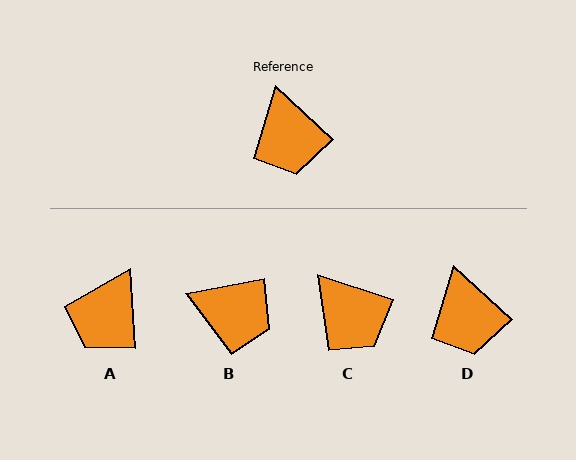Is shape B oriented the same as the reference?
No, it is off by about 54 degrees.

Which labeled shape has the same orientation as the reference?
D.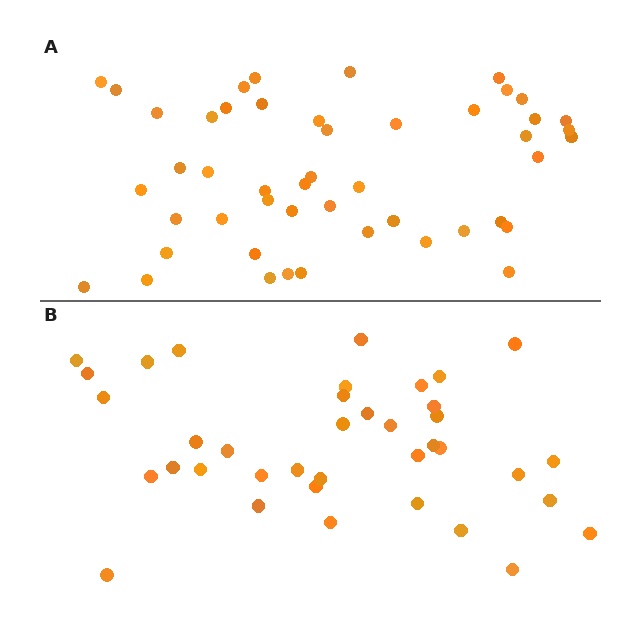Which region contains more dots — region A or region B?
Region A (the top region) has more dots.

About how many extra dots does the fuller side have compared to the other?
Region A has roughly 10 or so more dots than region B.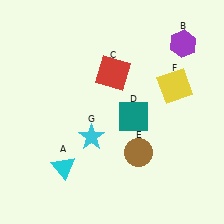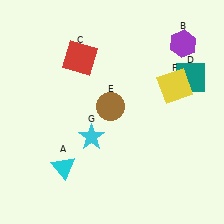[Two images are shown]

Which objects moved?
The objects that moved are: the red square (C), the teal square (D), the brown circle (E).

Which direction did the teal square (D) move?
The teal square (D) moved right.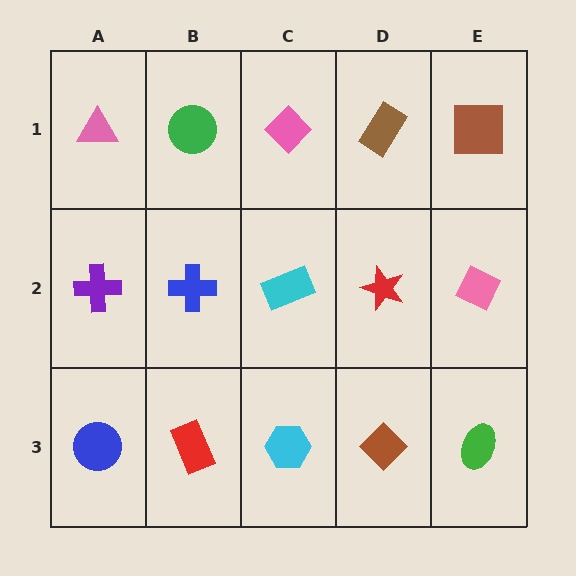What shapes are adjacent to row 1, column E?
A pink diamond (row 2, column E), a brown rectangle (row 1, column D).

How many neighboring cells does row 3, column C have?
3.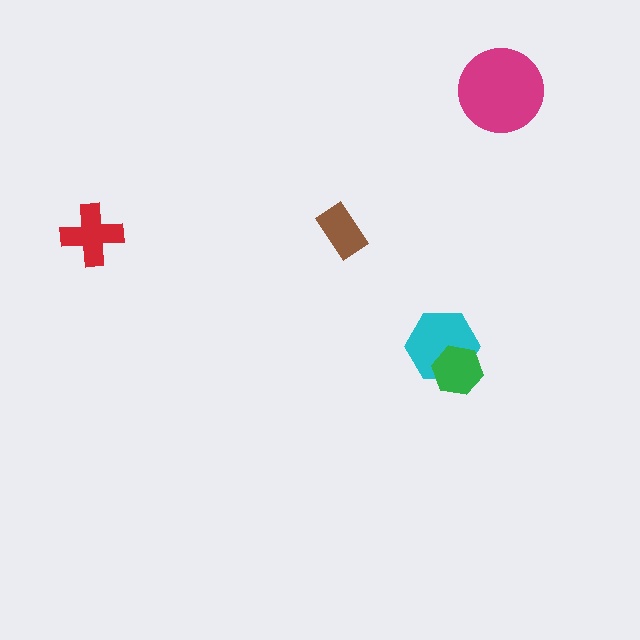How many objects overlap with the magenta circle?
0 objects overlap with the magenta circle.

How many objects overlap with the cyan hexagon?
1 object overlaps with the cyan hexagon.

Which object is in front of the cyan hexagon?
The green hexagon is in front of the cyan hexagon.